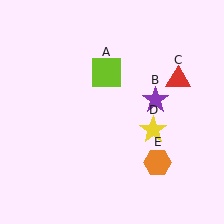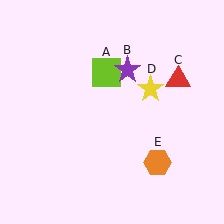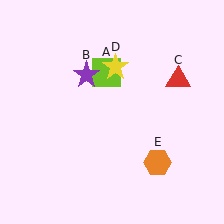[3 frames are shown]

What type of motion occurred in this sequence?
The purple star (object B), yellow star (object D) rotated counterclockwise around the center of the scene.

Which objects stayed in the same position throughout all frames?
Lime square (object A) and red triangle (object C) and orange hexagon (object E) remained stationary.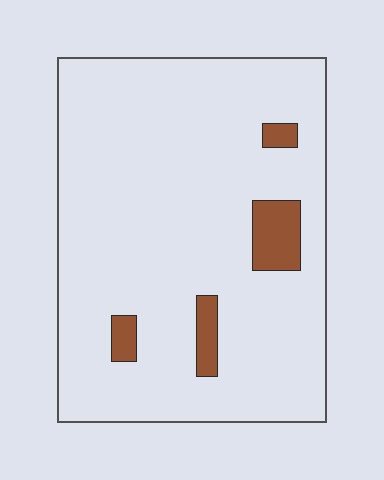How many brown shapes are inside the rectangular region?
4.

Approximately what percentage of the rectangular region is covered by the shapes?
Approximately 5%.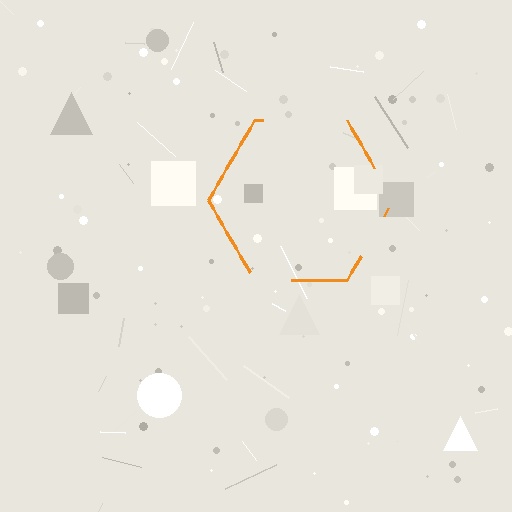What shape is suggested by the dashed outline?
The dashed outline suggests a hexagon.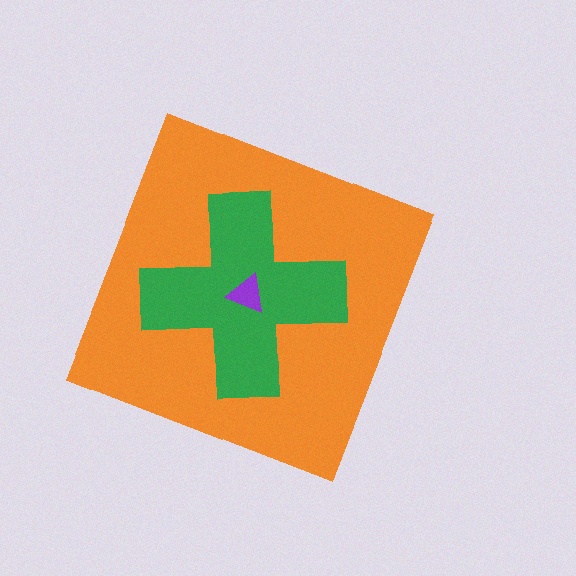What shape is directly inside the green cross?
The purple triangle.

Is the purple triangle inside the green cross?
Yes.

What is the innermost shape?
The purple triangle.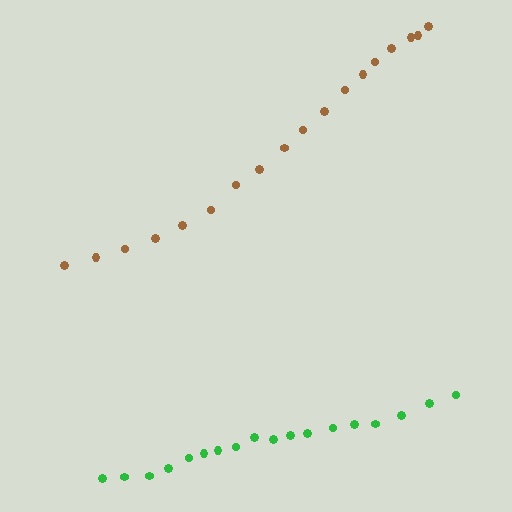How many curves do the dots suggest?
There are 2 distinct paths.